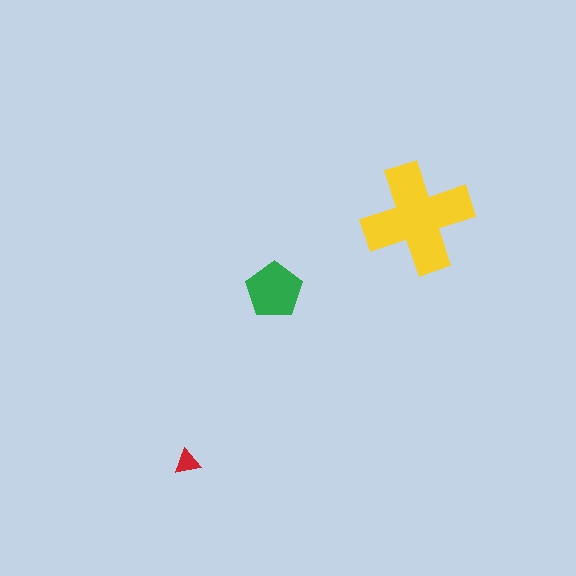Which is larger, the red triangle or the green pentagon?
The green pentagon.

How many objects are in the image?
There are 3 objects in the image.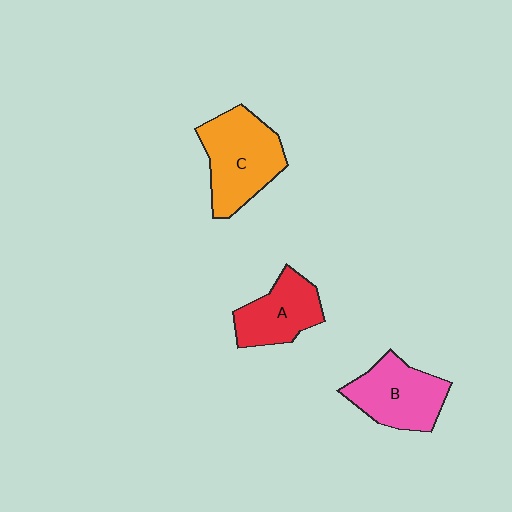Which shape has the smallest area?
Shape A (red).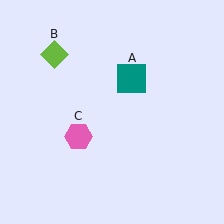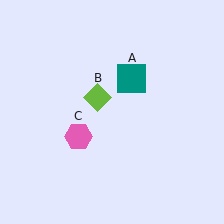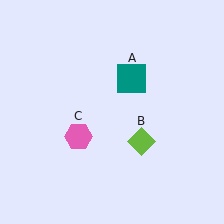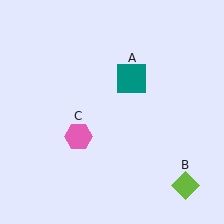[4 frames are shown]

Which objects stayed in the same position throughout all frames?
Teal square (object A) and pink hexagon (object C) remained stationary.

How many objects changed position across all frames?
1 object changed position: lime diamond (object B).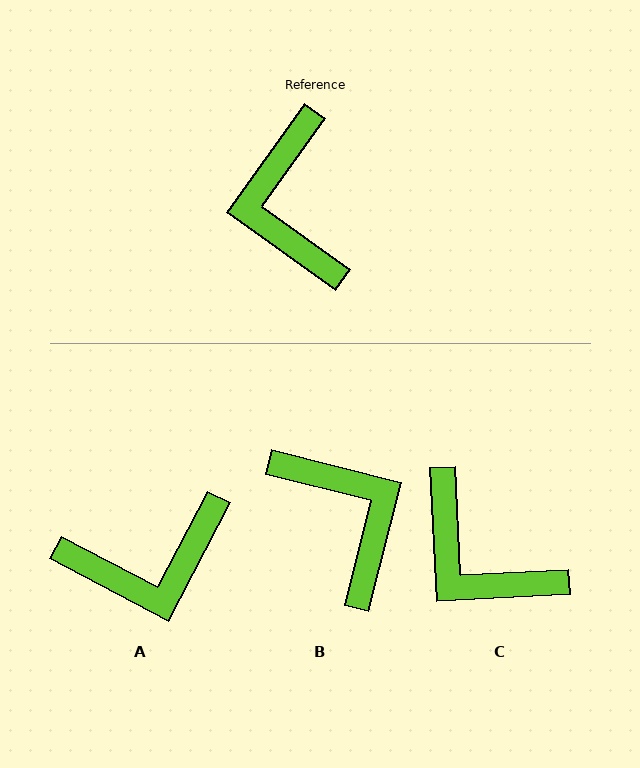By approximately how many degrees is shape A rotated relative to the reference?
Approximately 98 degrees counter-clockwise.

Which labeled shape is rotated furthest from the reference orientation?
B, about 158 degrees away.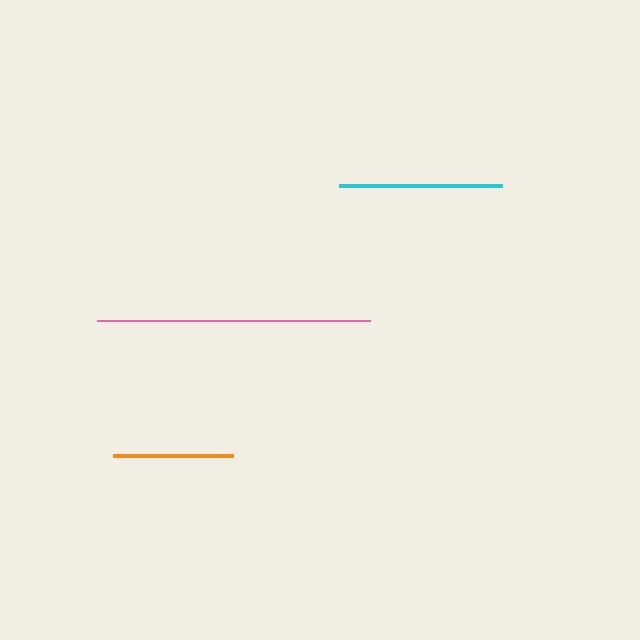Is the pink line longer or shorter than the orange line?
The pink line is longer than the orange line.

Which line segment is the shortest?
The orange line is the shortest at approximately 120 pixels.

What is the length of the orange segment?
The orange segment is approximately 120 pixels long.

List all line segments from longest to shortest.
From longest to shortest: pink, cyan, orange.